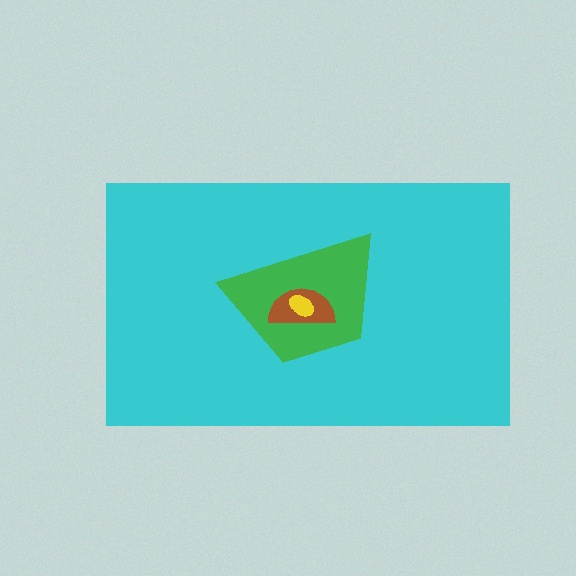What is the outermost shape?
The cyan rectangle.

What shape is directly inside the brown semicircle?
The yellow ellipse.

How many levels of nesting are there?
4.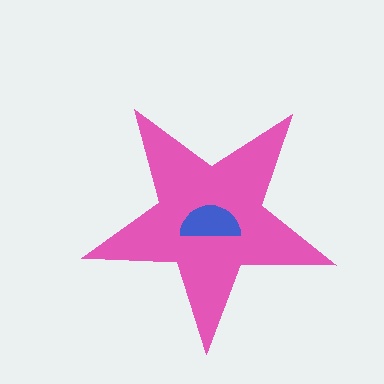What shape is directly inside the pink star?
The blue semicircle.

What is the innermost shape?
The blue semicircle.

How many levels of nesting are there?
2.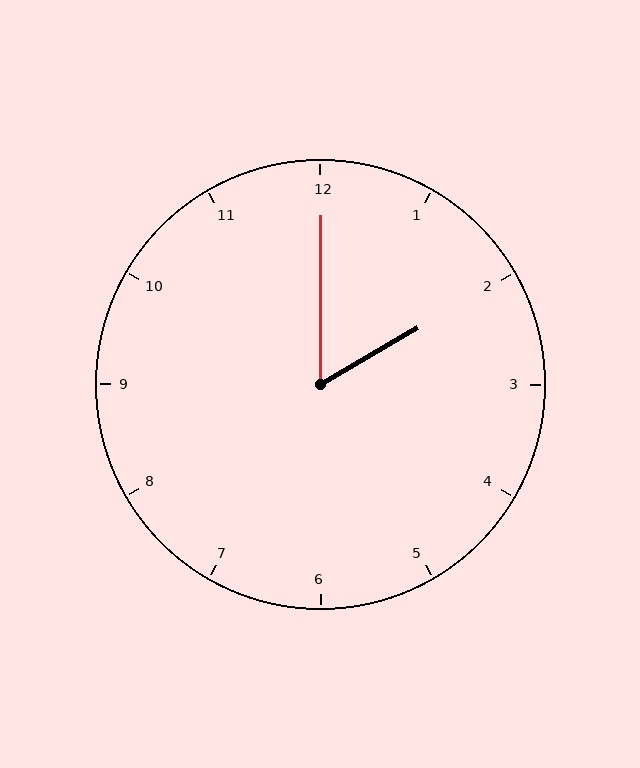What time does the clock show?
2:00.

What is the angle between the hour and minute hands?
Approximately 60 degrees.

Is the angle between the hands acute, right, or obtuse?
It is acute.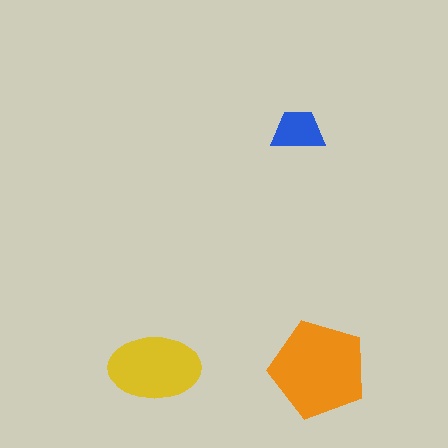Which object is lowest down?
The orange pentagon is bottommost.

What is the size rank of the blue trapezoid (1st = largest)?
3rd.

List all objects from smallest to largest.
The blue trapezoid, the yellow ellipse, the orange pentagon.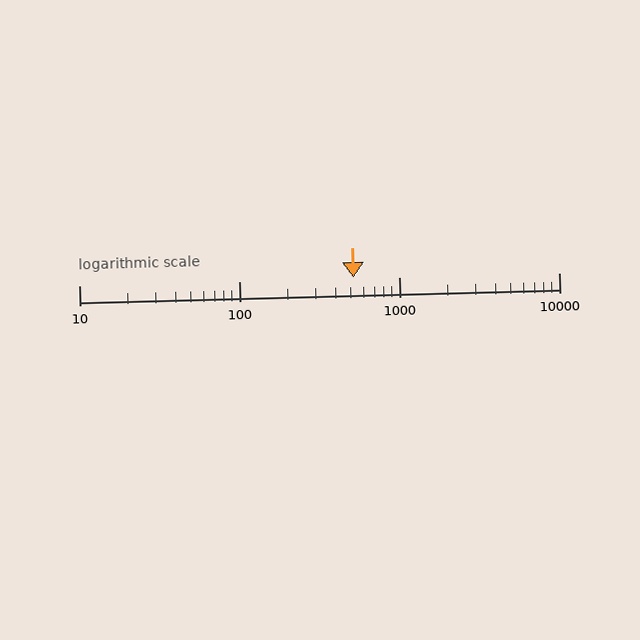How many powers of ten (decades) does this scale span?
The scale spans 3 decades, from 10 to 10000.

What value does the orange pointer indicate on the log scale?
The pointer indicates approximately 520.